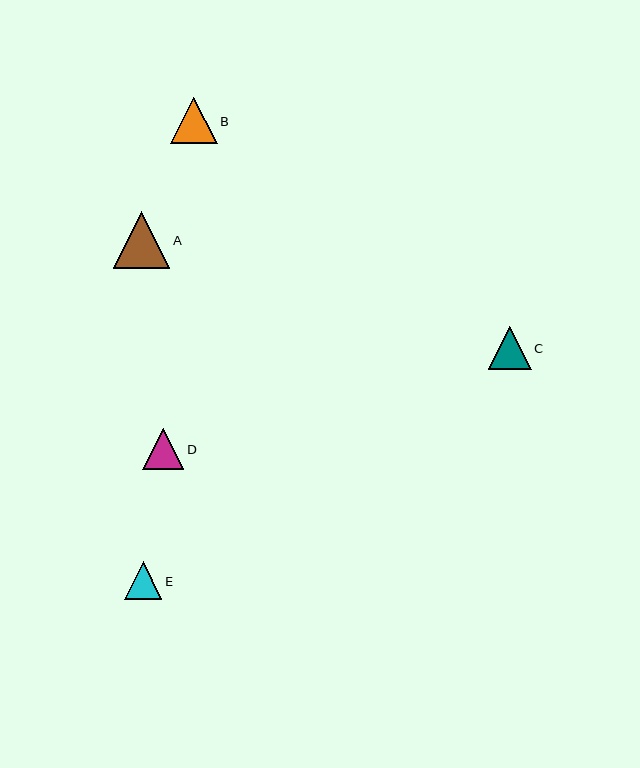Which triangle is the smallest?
Triangle E is the smallest with a size of approximately 37 pixels.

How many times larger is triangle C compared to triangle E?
Triangle C is approximately 1.1 times the size of triangle E.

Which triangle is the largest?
Triangle A is the largest with a size of approximately 56 pixels.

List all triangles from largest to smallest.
From largest to smallest: A, B, C, D, E.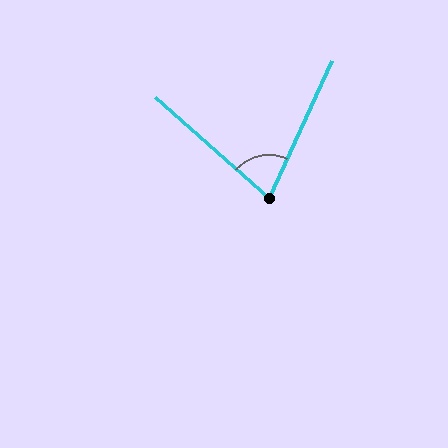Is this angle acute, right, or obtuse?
It is acute.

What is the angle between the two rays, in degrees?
Approximately 73 degrees.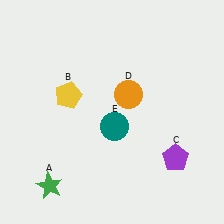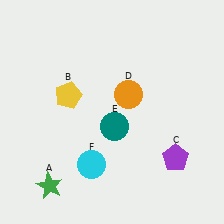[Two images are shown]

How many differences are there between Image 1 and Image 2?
There is 1 difference between the two images.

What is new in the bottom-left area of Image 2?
A cyan circle (F) was added in the bottom-left area of Image 2.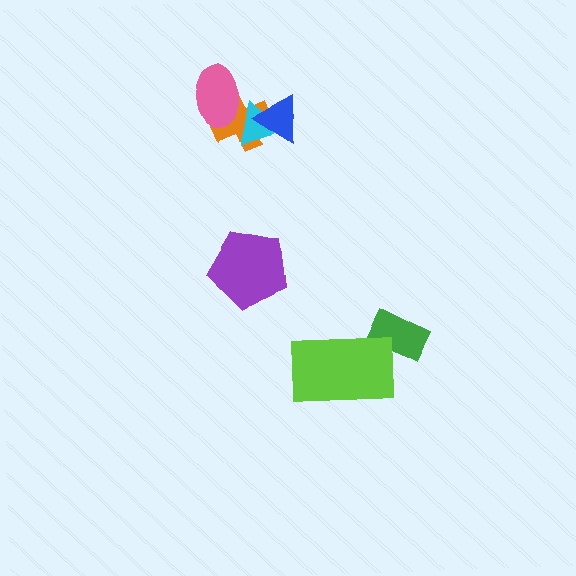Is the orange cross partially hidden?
Yes, it is partially covered by another shape.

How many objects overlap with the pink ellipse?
2 objects overlap with the pink ellipse.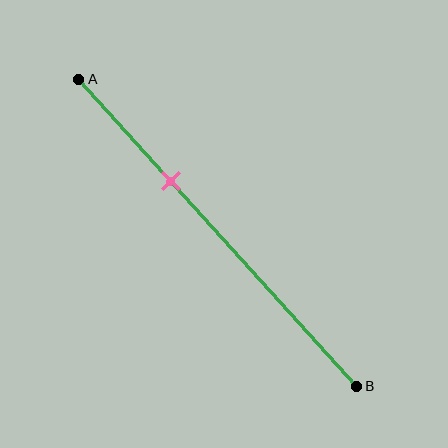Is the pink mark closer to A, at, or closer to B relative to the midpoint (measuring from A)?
The pink mark is closer to point A than the midpoint of segment AB.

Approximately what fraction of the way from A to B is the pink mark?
The pink mark is approximately 35% of the way from A to B.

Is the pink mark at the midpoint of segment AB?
No, the mark is at about 35% from A, not at the 50% midpoint.